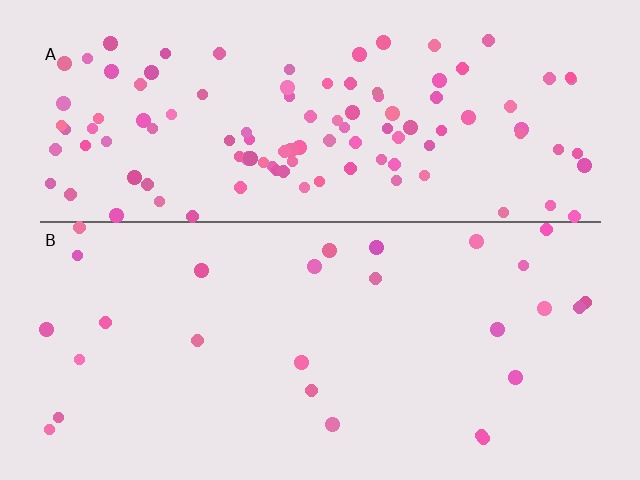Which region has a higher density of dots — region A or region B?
A (the top).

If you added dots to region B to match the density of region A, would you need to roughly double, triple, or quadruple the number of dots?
Approximately quadruple.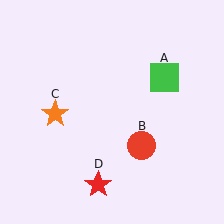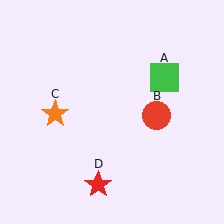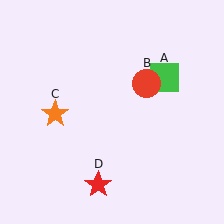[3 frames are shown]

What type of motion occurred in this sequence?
The red circle (object B) rotated counterclockwise around the center of the scene.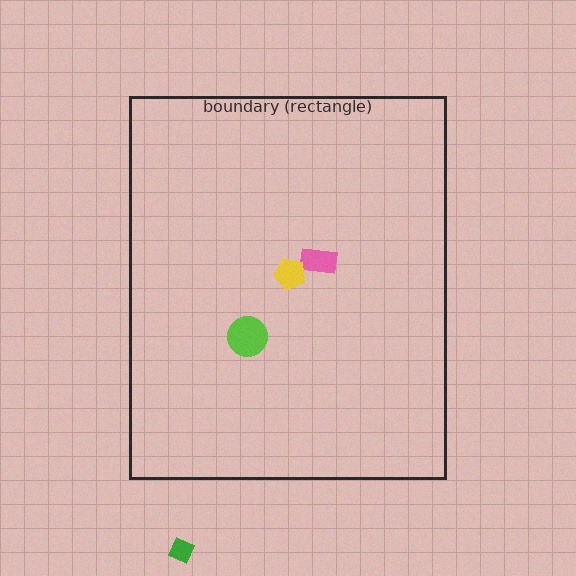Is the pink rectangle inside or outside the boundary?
Inside.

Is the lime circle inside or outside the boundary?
Inside.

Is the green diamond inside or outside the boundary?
Outside.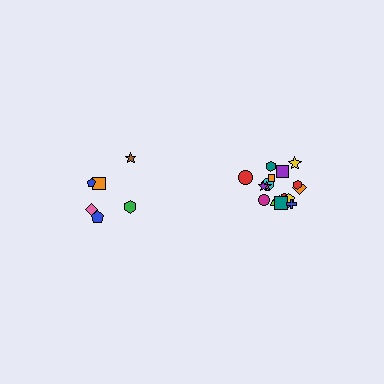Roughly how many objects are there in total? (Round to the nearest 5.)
Roughly 25 objects in total.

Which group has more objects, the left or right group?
The right group.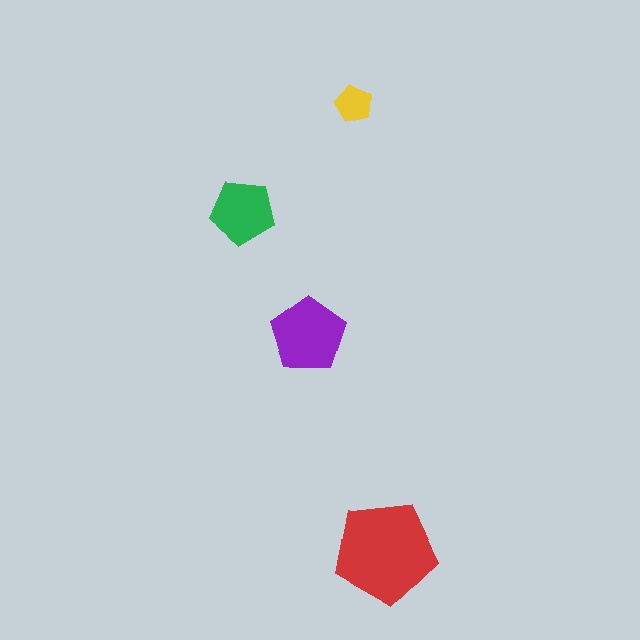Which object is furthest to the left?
The green pentagon is leftmost.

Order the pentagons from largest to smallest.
the red one, the purple one, the green one, the yellow one.